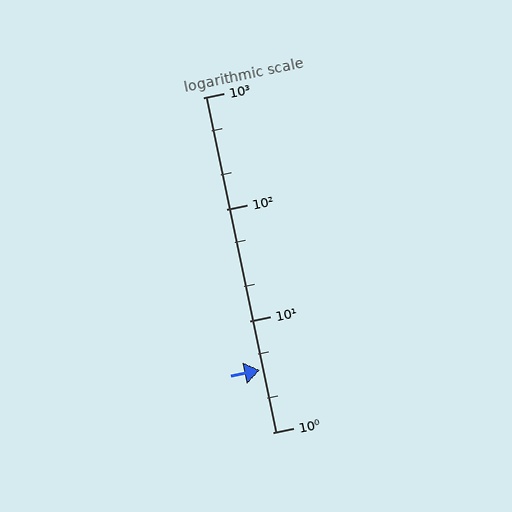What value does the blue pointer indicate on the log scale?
The pointer indicates approximately 3.6.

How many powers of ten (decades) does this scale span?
The scale spans 3 decades, from 1 to 1000.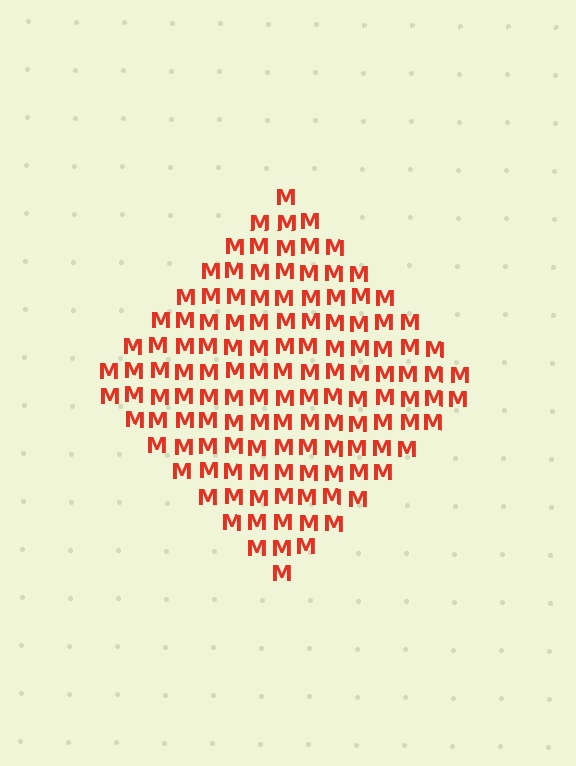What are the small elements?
The small elements are letter M's.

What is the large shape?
The large shape is a diamond.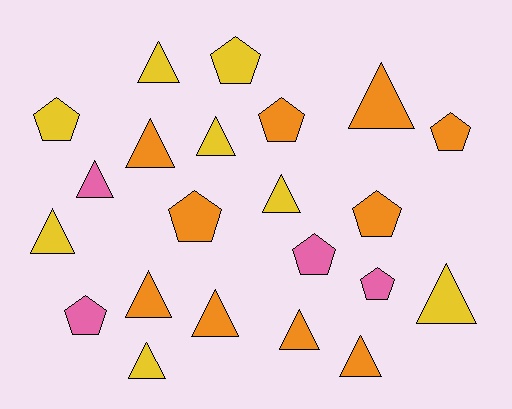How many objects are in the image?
There are 22 objects.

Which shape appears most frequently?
Triangle, with 13 objects.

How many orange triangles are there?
There are 6 orange triangles.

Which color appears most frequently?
Orange, with 10 objects.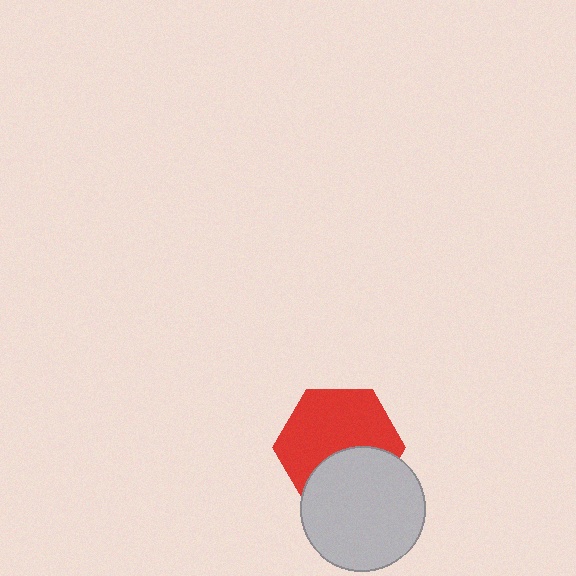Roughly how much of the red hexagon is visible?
About half of it is visible (roughly 63%).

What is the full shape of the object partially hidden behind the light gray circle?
The partially hidden object is a red hexagon.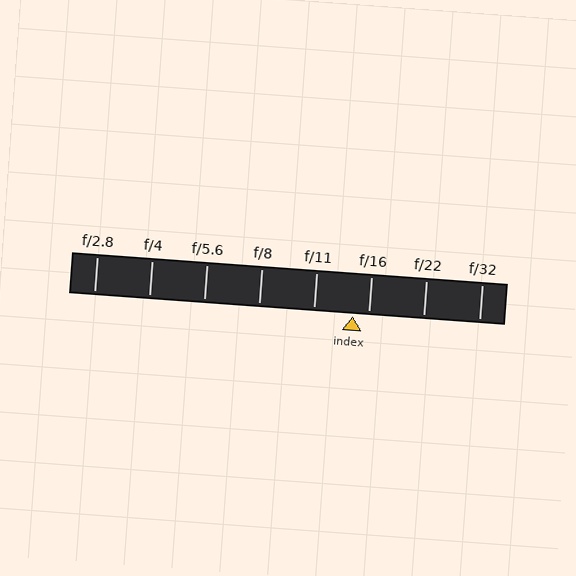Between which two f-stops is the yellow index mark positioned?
The index mark is between f/11 and f/16.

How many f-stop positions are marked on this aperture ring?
There are 8 f-stop positions marked.